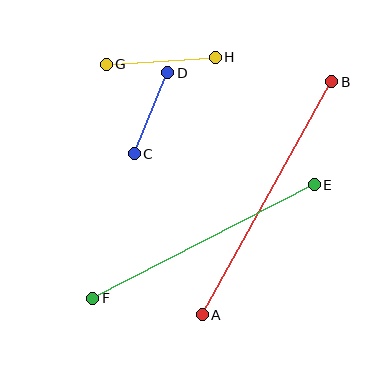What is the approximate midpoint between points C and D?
The midpoint is at approximately (151, 113) pixels.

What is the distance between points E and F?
The distance is approximately 249 pixels.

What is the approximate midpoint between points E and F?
The midpoint is at approximately (204, 241) pixels.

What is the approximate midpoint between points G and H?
The midpoint is at approximately (161, 61) pixels.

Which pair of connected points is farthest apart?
Points A and B are farthest apart.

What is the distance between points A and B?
The distance is approximately 266 pixels.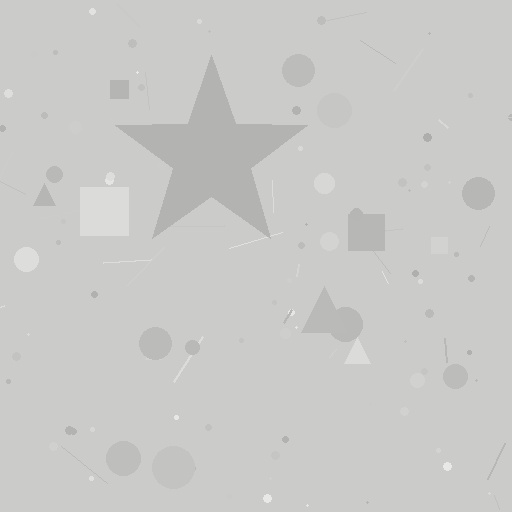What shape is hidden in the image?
A star is hidden in the image.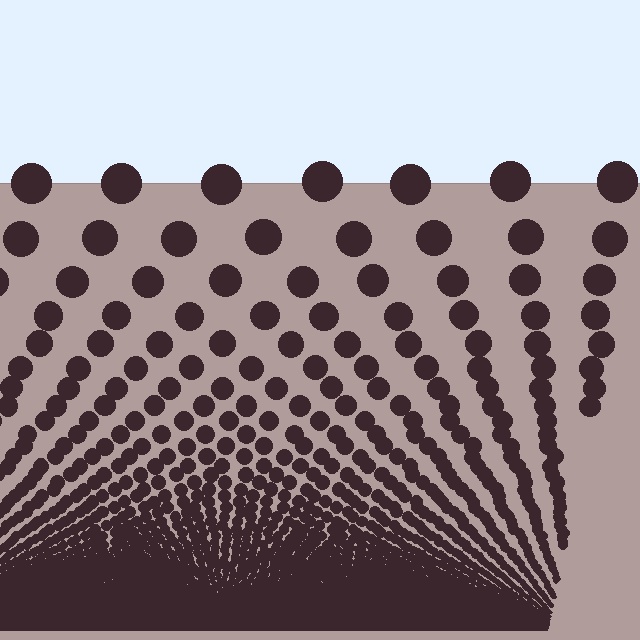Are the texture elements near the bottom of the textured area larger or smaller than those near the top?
Smaller. The gradient is inverted — elements near the bottom are smaller and denser.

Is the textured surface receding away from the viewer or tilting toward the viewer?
The surface appears to tilt toward the viewer. Texture elements get larger and sparser toward the top.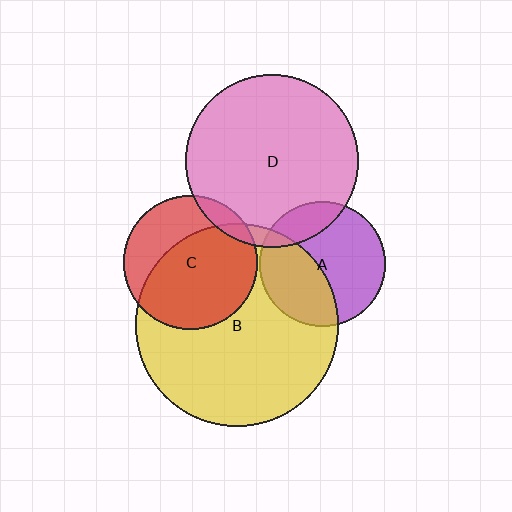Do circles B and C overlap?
Yes.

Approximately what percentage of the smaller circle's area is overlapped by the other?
Approximately 65%.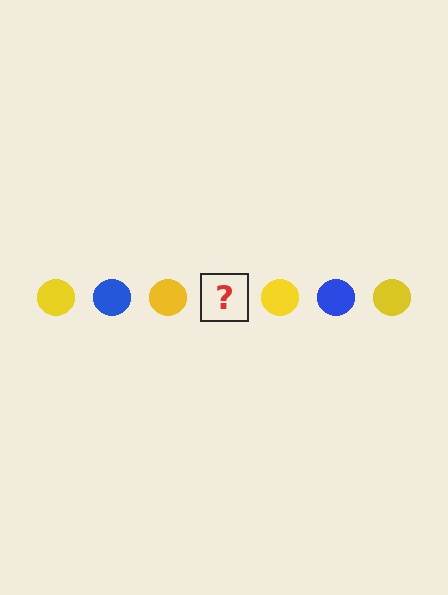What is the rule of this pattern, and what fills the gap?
The rule is that the pattern cycles through yellow, blue circles. The gap should be filled with a blue circle.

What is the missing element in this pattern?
The missing element is a blue circle.